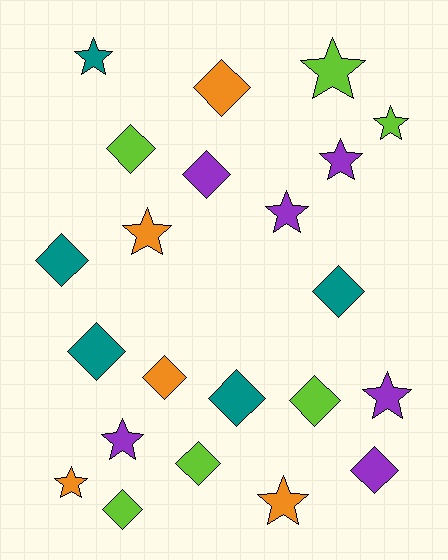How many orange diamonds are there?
There are 2 orange diamonds.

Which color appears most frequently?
Purple, with 6 objects.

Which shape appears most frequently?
Diamond, with 12 objects.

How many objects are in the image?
There are 22 objects.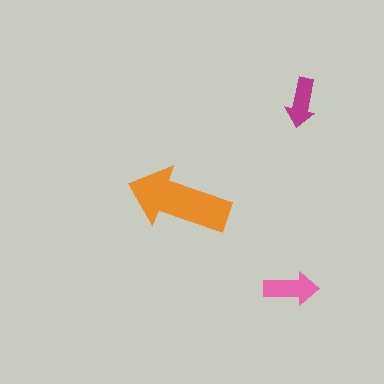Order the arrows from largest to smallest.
the orange one, the pink one, the magenta one.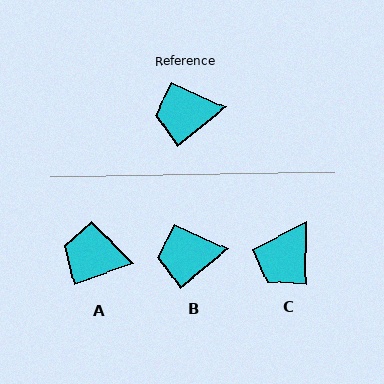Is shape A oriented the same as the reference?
No, it is off by about 20 degrees.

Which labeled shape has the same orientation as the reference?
B.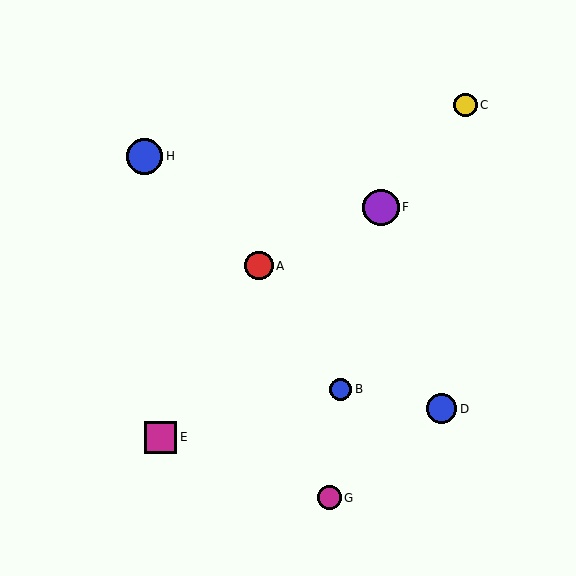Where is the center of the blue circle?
The center of the blue circle is at (341, 389).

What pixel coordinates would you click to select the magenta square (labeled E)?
Click at (161, 437) to select the magenta square E.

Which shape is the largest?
The blue circle (labeled H) is the largest.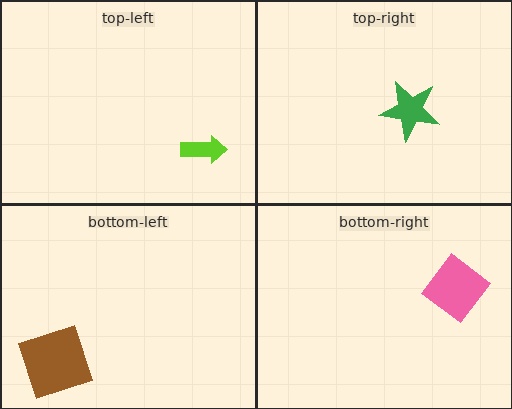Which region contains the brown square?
The bottom-left region.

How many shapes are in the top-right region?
1.